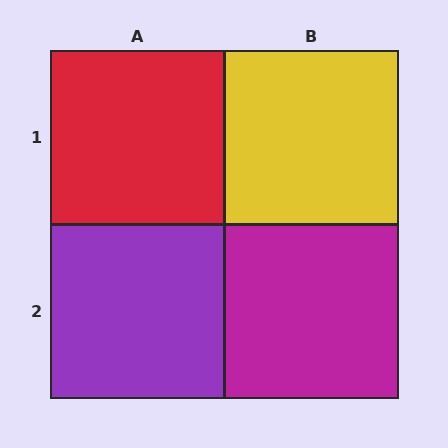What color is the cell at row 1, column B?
Yellow.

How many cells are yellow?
1 cell is yellow.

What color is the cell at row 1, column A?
Red.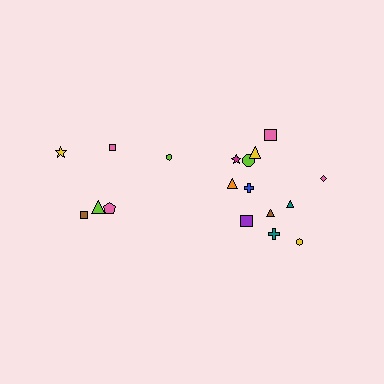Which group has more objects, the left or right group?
The right group.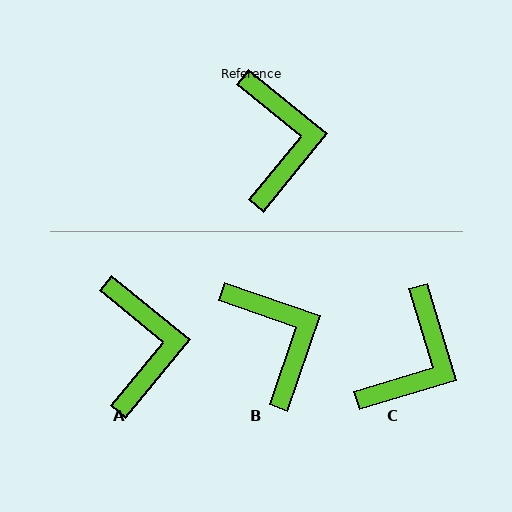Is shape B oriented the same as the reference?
No, it is off by about 20 degrees.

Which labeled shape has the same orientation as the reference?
A.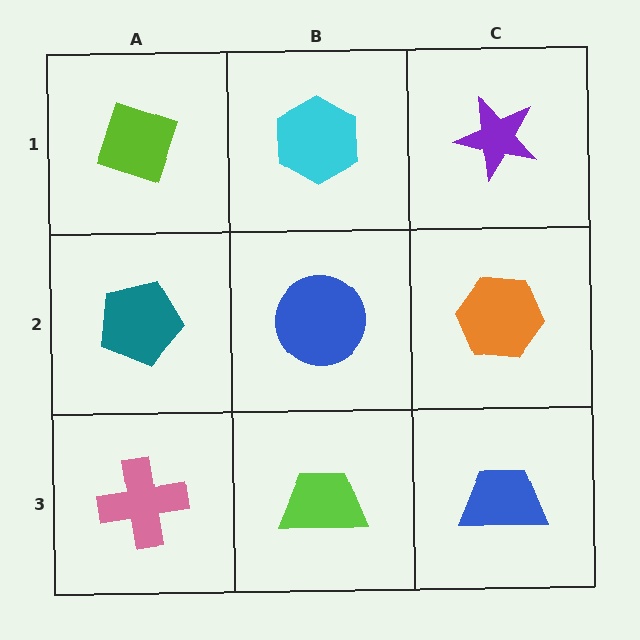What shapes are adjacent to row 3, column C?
An orange hexagon (row 2, column C), a lime trapezoid (row 3, column B).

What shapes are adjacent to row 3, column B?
A blue circle (row 2, column B), a pink cross (row 3, column A), a blue trapezoid (row 3, column C).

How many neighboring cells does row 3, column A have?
2.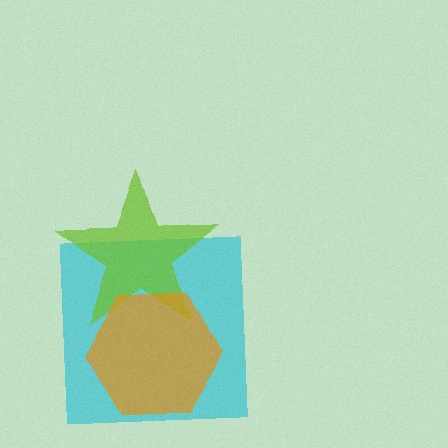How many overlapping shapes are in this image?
There are 3 overlapping shapes in the image.